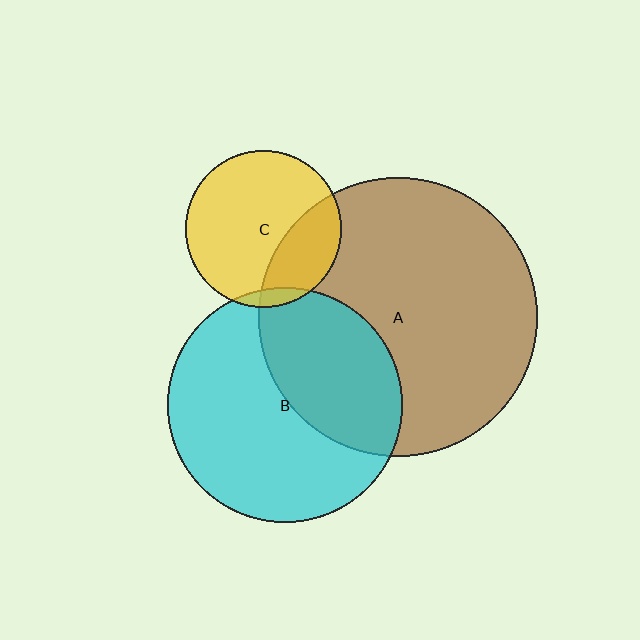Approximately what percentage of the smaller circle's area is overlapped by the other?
Approximately 30%.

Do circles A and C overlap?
Yes.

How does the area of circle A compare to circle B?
Approximately 1.4 times.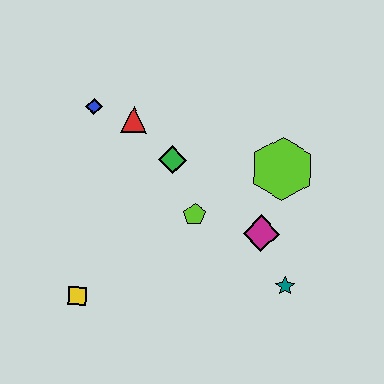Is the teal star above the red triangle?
No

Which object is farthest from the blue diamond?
The teal star is farthest from the blue diamond.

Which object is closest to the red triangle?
The blue diamond is closest to the red triangle.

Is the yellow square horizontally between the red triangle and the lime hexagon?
No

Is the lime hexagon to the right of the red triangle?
Yes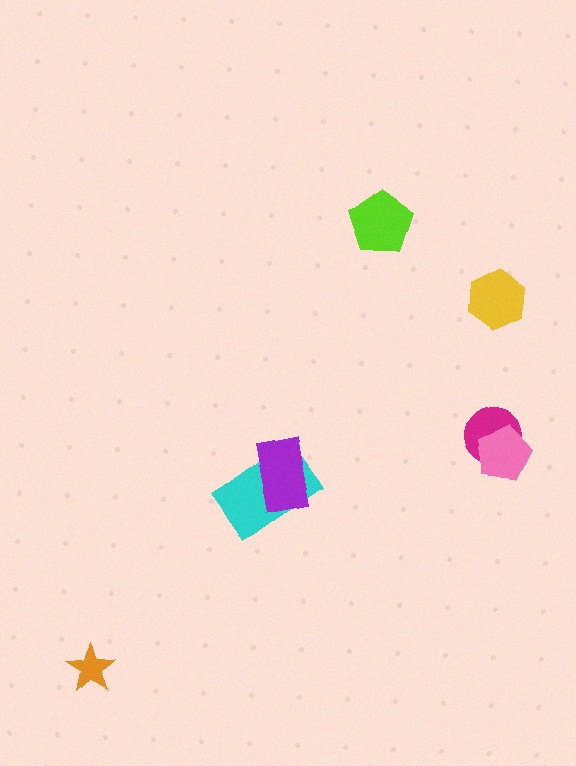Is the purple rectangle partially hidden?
No, no other shape covers it.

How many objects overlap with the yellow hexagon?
0 objects overlap with the yellow hexagon.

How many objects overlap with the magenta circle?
1 object overlaps with the magenta circle.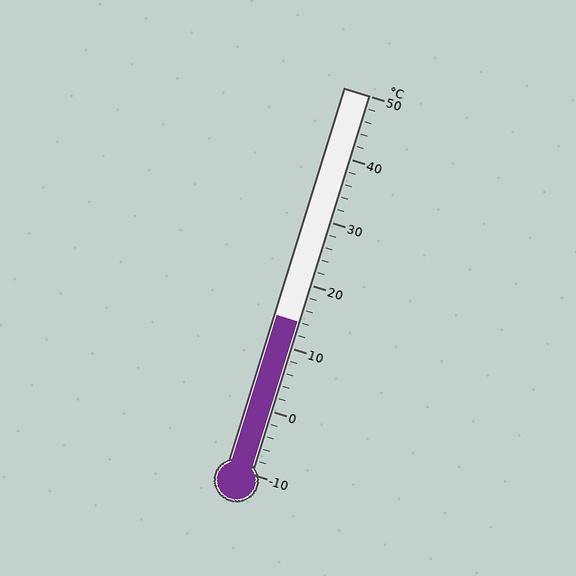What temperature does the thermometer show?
The thermometer shows approximately 14°C.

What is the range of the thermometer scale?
The thermometer scale ranges from -10°C to 50°C.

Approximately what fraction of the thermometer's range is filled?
The thermometer is filled to approximately 40% of its range.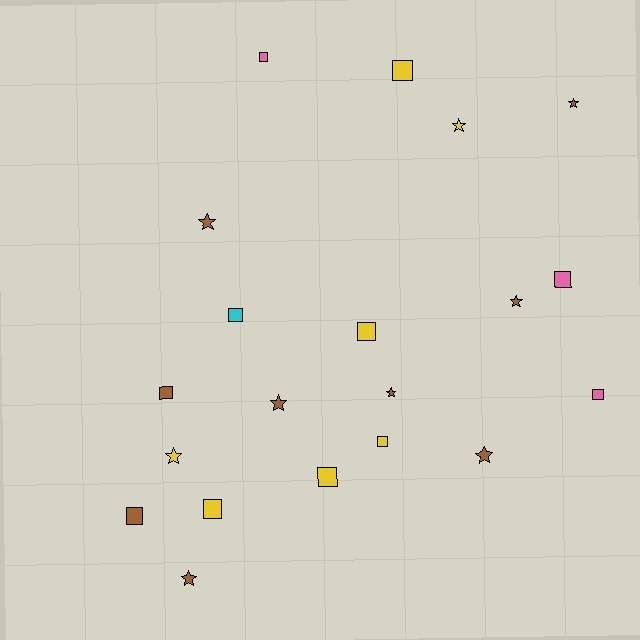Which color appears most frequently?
Brown, with 9 objects.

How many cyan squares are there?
There is 1 cyan square.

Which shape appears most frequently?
Square, with 11 objects.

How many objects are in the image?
There are 20 objects.